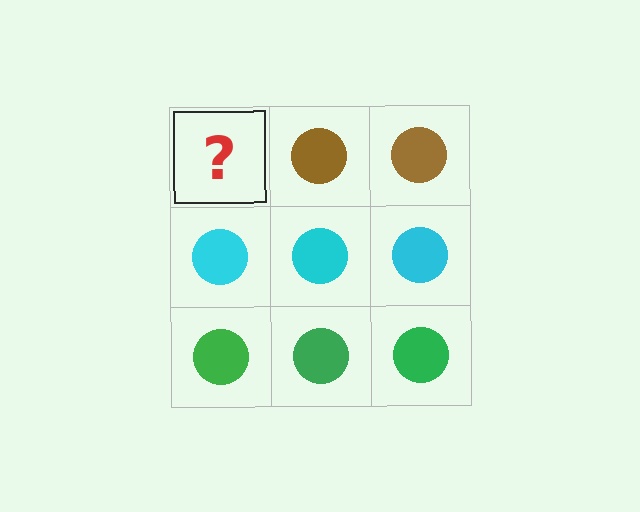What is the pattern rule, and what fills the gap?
The rule is that each row has a consistent color. The gap should be filled with a brown circle.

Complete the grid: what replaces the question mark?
The question mark should be replaced with a brown circle.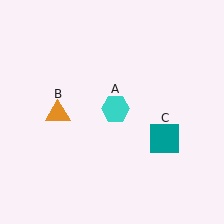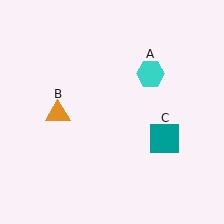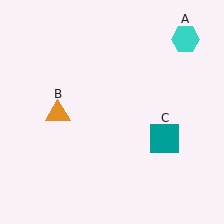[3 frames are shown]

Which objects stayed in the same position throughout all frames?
Orange triangle (object B) and teal square (object C) remained stationary.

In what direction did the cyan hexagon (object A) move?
The cyan hexagon (object A) moved up and to the right.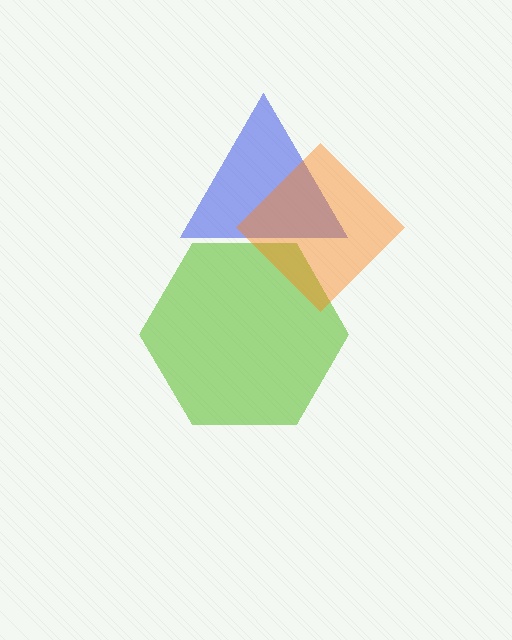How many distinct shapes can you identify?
There are 3 distinct shapes: a blue triangle, a lime hexagon, an orange diamond.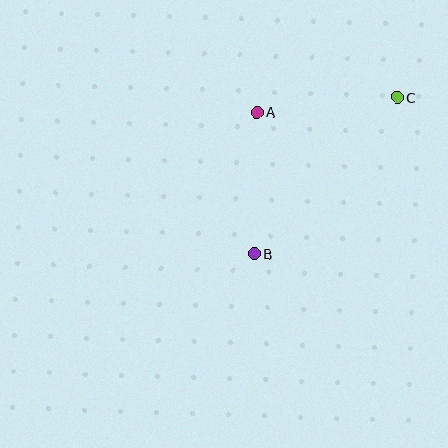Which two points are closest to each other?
Points A and C are closest to each other.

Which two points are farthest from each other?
Points B and C are farthest from each other.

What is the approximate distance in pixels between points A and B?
The distance between A and B is approximately 141 pixels.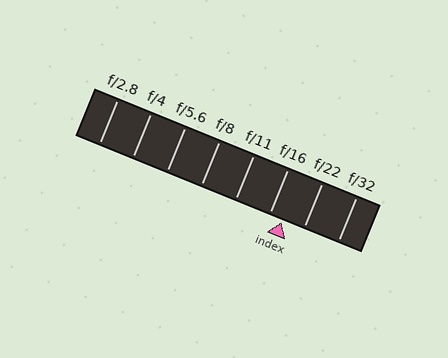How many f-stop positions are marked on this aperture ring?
There are 8 f-stop positions marked.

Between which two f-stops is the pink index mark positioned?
The index mark is between f/16 and f/22.